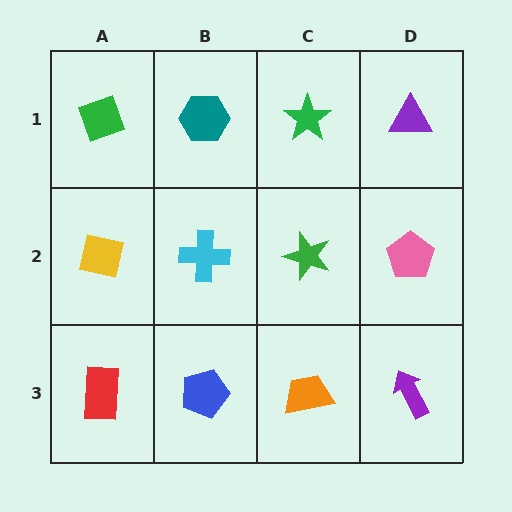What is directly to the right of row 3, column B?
An orange trapezoid.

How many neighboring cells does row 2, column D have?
3.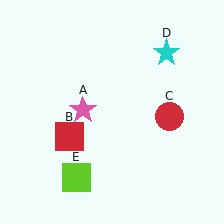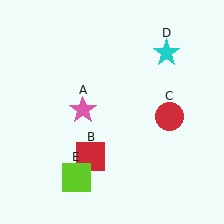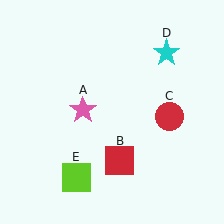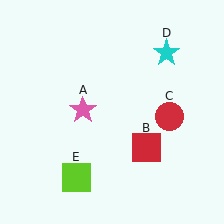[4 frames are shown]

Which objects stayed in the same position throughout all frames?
Pink star (object A) and red circle (object C) and cyan star (object D) and lime square (object E) remained stationary.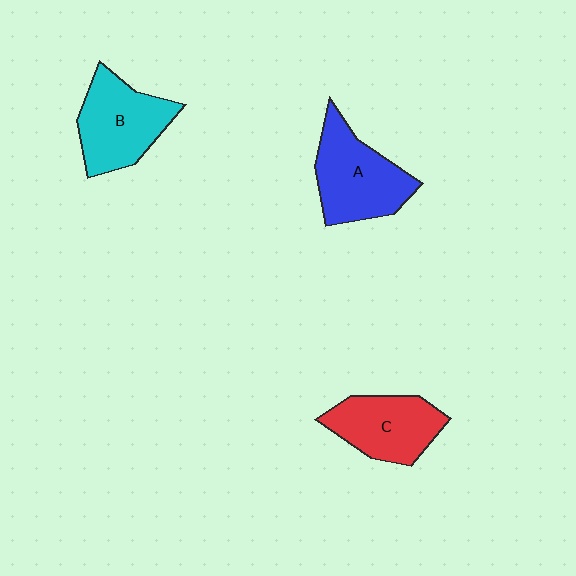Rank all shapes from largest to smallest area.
From largest to smallest: A (blue), B (cyan), C (red).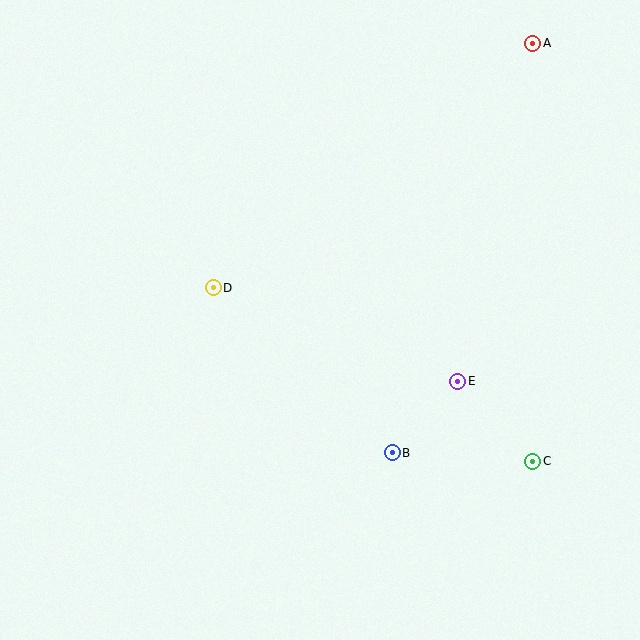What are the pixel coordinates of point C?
Point C is at (533, 461).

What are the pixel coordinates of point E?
Point E is at (458, 381).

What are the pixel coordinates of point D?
Point D is at (213, 288).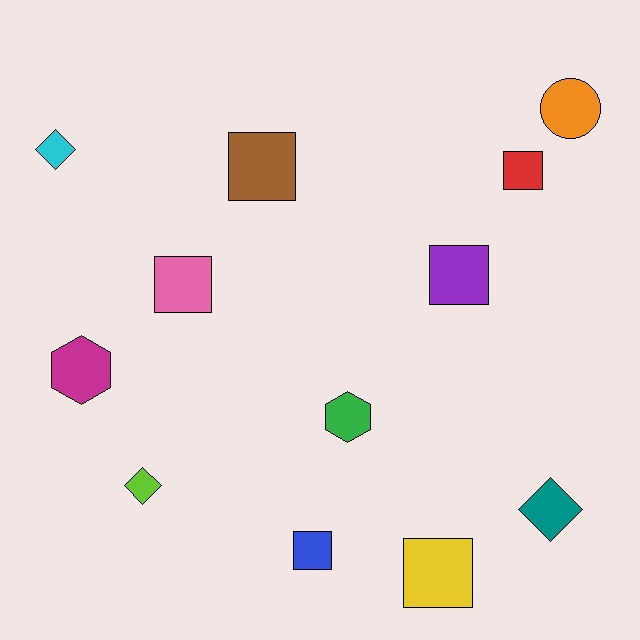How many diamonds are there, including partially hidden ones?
There are 3 diamonds.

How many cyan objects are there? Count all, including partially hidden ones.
There is 1 cyan object.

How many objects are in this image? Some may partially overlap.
There are 12 objects.